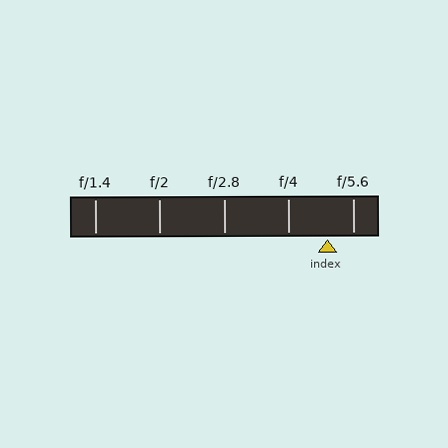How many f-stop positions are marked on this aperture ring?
There are 5 f-stop positions marked.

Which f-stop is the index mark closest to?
The index mark is closest to f/5.6.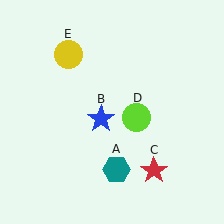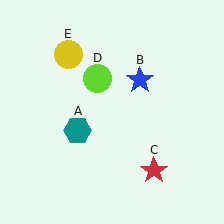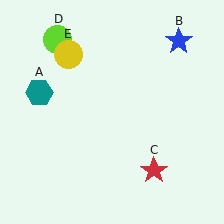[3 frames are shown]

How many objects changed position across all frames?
3 objects changed position: teal hexagon (object A), blue star (object B), lime circle (object D).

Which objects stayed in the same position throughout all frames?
Red star (object C) and yellow circle (object E) remained stationary.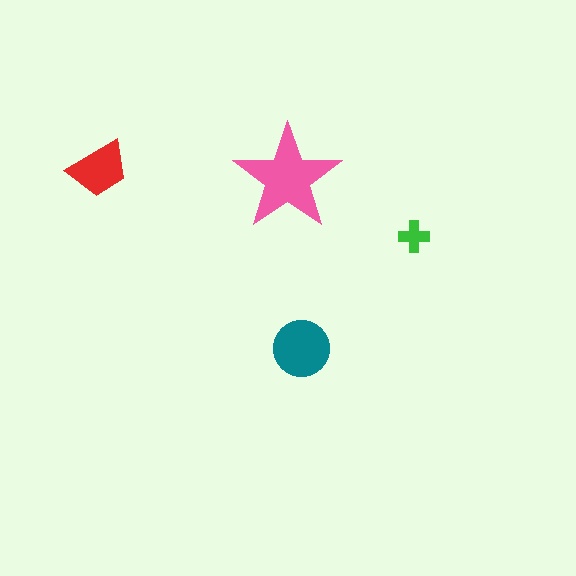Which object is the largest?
The pink star.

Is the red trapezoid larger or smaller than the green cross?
Larger.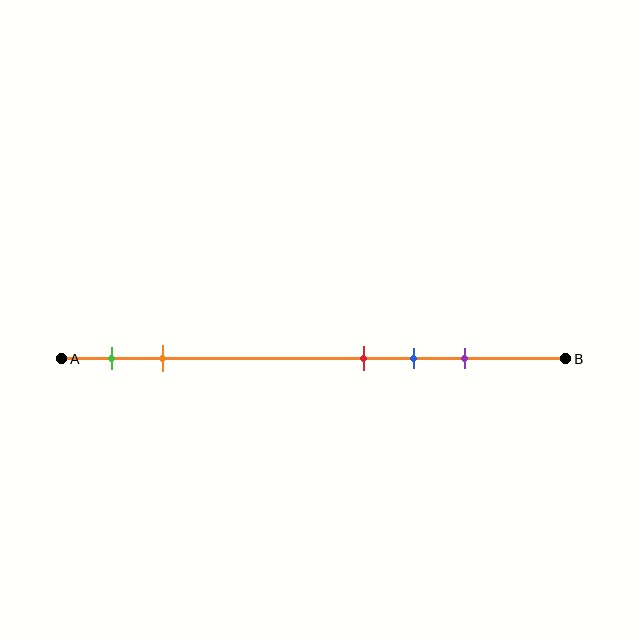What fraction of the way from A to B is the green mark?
The green mark is approximately 10% (0.1) of the way from A to B.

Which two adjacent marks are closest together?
The red and blue marks are the closest adjacent pair.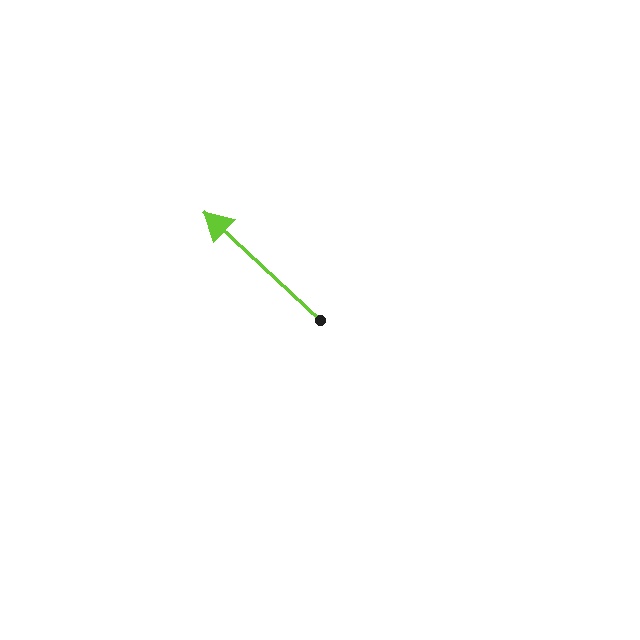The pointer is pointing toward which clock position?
Roughly 10 o'clock.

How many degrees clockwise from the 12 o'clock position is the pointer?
Approximately 313 degrees.